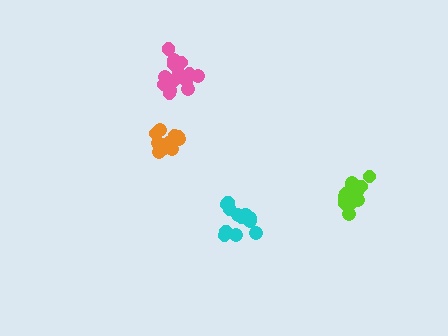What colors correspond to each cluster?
The clusters are colored: pink, lime, cyan, orange.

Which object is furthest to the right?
The lime cluster is rightmost.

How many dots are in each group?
Group 1: 17 dots, Group 2: 16 dots, Group 3: 13 dots, Group 4: 13 dots (59 total).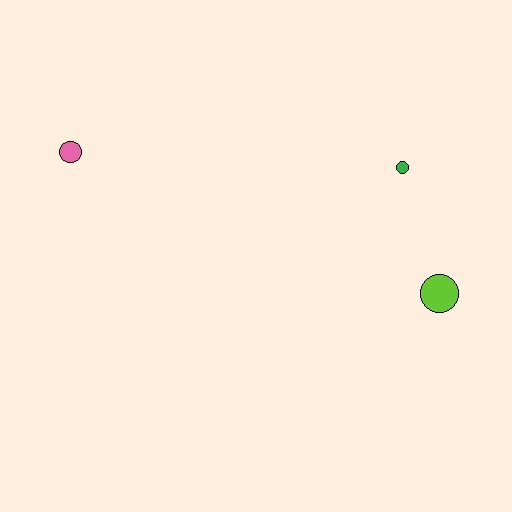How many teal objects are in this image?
There are no teal objects.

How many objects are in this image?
There are 3 objects.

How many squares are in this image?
There are no squares.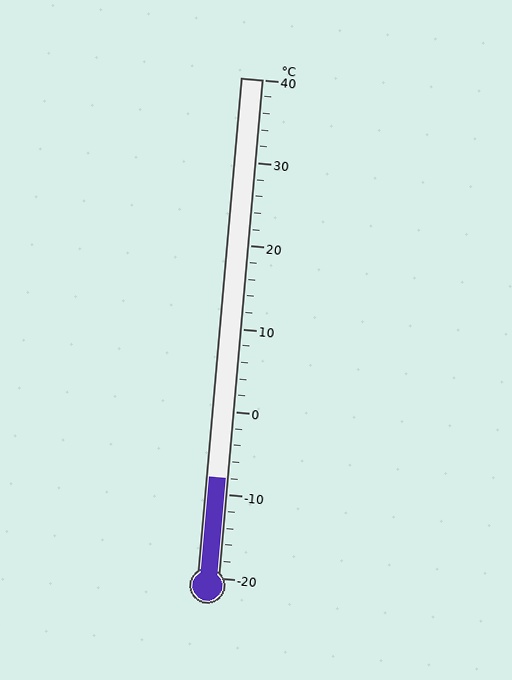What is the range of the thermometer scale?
The thermometer scale ranges from -20°C to 40°C.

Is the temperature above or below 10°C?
The temperature is below 10°C.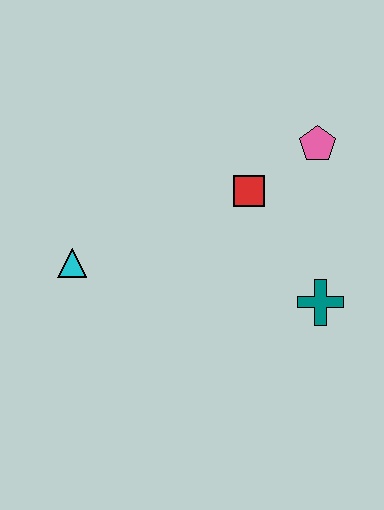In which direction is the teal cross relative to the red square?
The teal cross is below the red square.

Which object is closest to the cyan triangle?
The red square is closest to the cyan triangle.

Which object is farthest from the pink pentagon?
The cyan triangle is farthest from the pink pentagon.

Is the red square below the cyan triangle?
No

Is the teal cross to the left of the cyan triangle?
No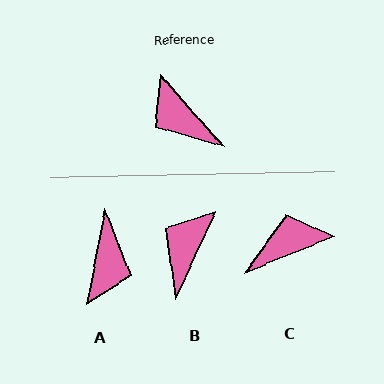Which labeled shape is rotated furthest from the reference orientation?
A, about 127 degrees away.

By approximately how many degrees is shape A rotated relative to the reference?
Approximately 127 degrees counter-clockwise.